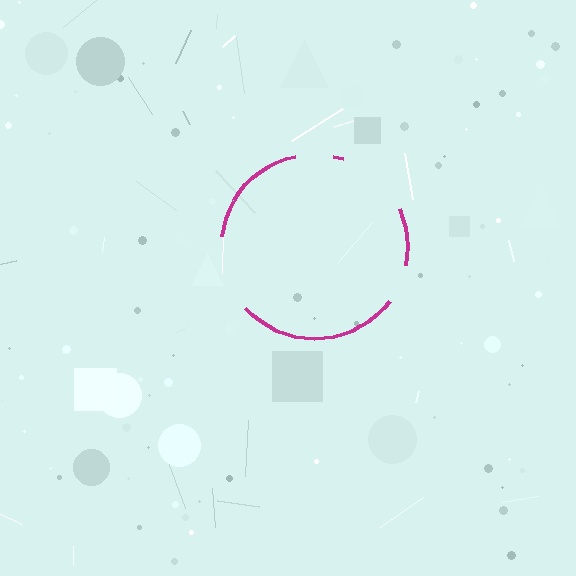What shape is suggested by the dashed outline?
The dashed outline suggests a circle.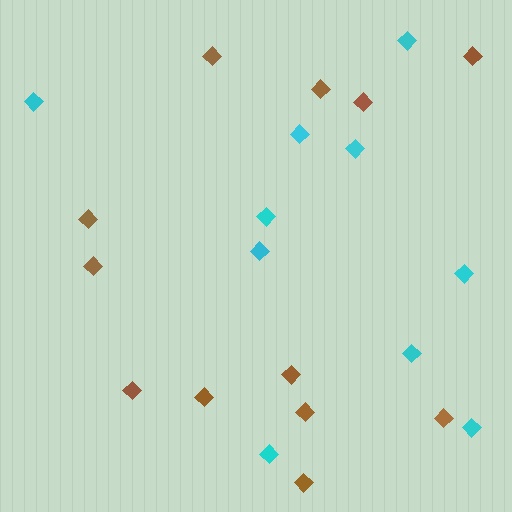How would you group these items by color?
There are 2 groups: one group of cyan diamonds (10) and one group of brown diamonds (12).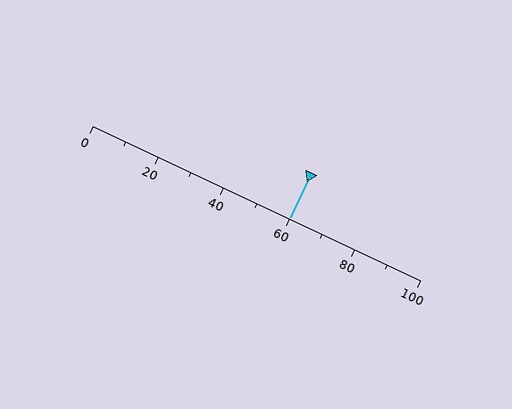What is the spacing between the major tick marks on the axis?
The major ticks are spaced 20 apart.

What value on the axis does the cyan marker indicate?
The marker indicates approximately 60.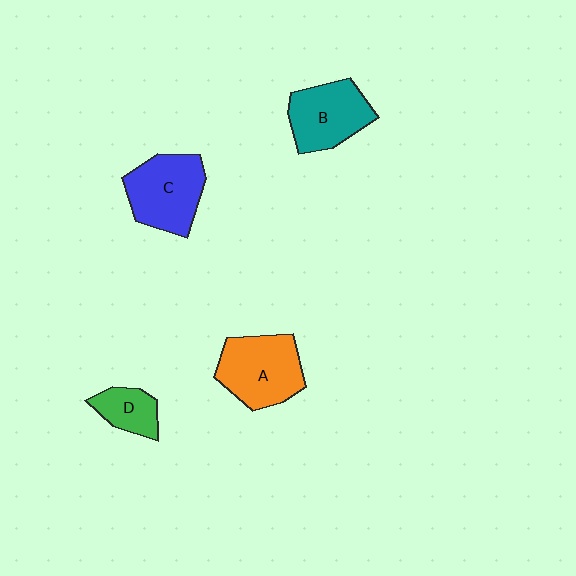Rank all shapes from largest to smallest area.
From largest to smallest: A (orange), C (blue), B (teal), D (green).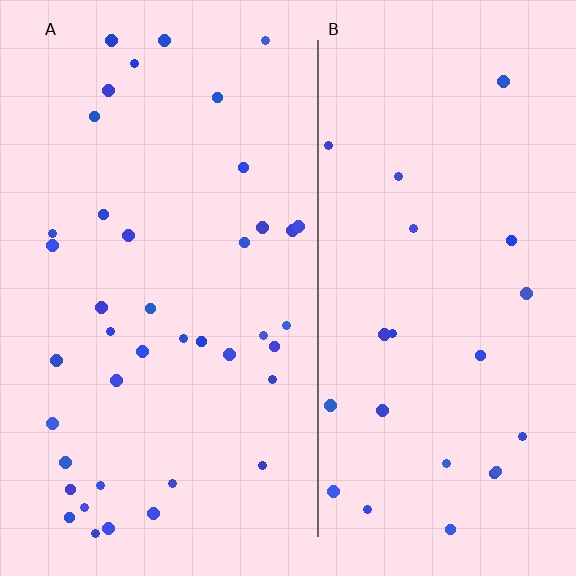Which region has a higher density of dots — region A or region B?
A (the left).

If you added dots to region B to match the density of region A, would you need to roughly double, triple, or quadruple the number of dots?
Approximately double.